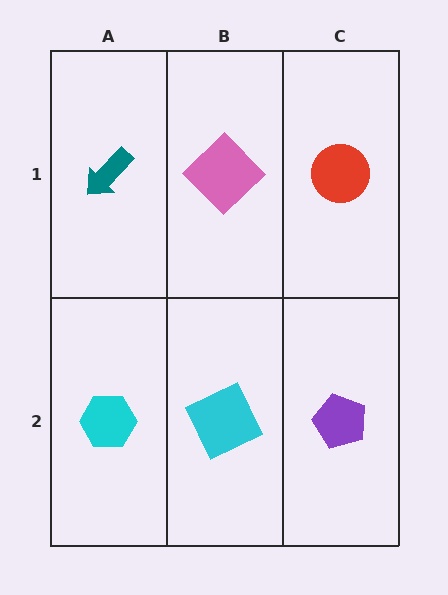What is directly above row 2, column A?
A teal arrow.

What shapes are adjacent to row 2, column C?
A red circle (row 1, column C), a cyan square (row 2, column B).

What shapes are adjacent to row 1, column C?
A purple pentagon (row 2, column C), a pink diamond (row 1, column B).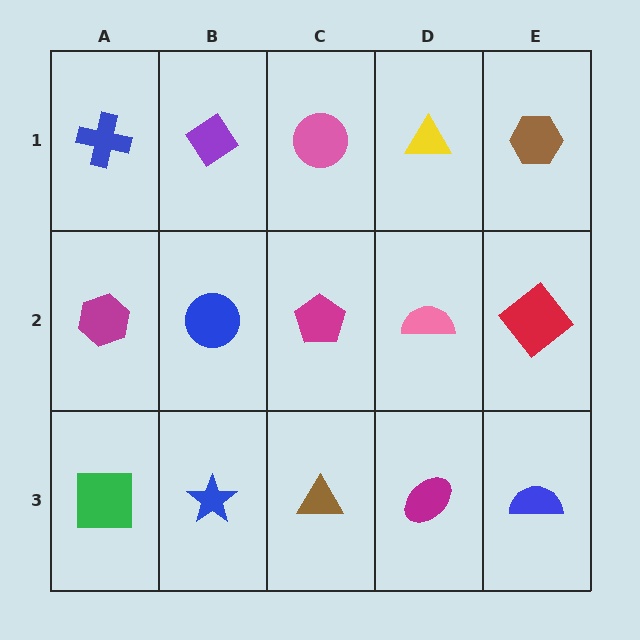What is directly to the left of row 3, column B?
A green square.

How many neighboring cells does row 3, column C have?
3.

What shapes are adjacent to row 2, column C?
A pink circle (row 1, column C), a brown triangle (row 3, column C), a blue circle (row 2, column B), a pink semicircle (row 2, column D).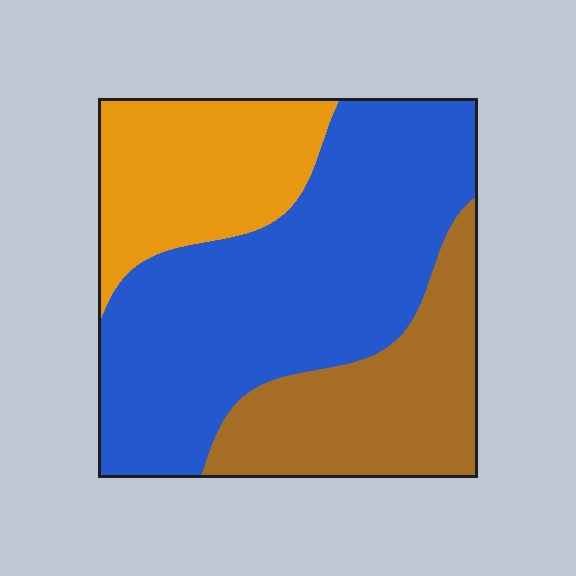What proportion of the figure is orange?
Orange covers about 20% of the figure.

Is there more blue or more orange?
Blue.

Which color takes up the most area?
Blue, at roughly 50%.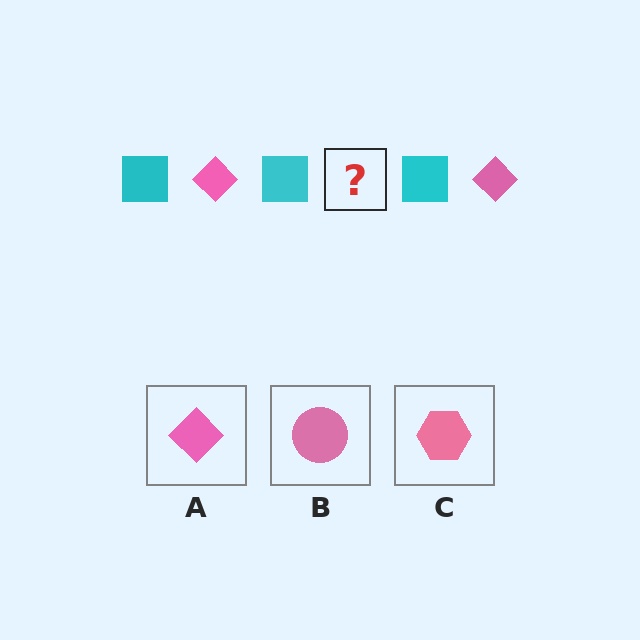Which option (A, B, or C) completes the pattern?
A.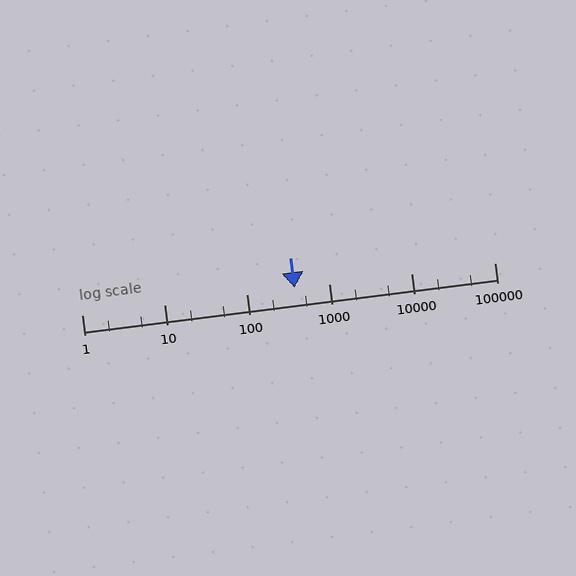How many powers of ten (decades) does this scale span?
The scale spans 5 decades, from 1 to 100000.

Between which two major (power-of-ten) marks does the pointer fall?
The pointer is between 100 and 1000.